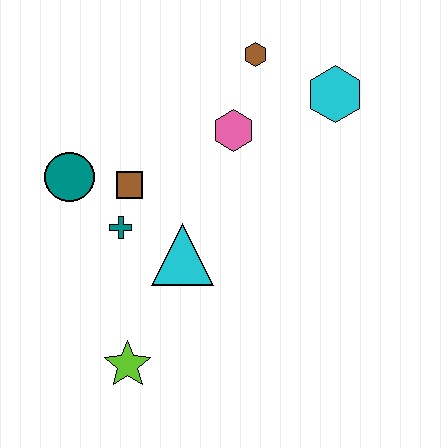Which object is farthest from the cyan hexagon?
The lime star is farthest from the cyan hexagon.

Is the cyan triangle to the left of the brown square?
No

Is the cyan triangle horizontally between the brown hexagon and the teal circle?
Yes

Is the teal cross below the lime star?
No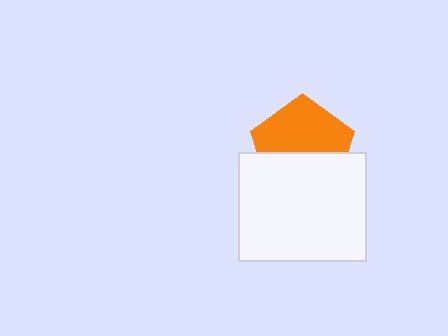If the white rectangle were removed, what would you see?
You would see the complete orange pentagon.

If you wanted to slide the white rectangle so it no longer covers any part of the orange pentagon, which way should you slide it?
Slide it down — that is the most direct way to separate the two shapes.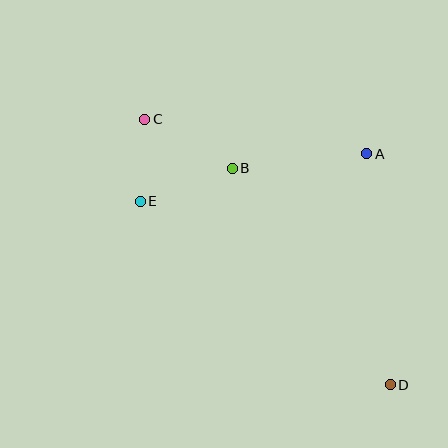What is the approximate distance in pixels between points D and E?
The distance between D and E is approximately 310 pixels.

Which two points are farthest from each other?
Points C and D are farthest from each other.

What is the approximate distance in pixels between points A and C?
The distance between A and C is approximately 225 pixels.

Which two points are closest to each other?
Points C and E are closest to each other.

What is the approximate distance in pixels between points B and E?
The distance between B and E is approximately 98 pixels.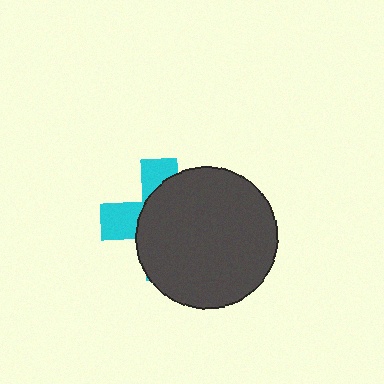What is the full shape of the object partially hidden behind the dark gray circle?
The partially hidden object is a cyan cross.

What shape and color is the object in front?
The object in front is a dark gray circle.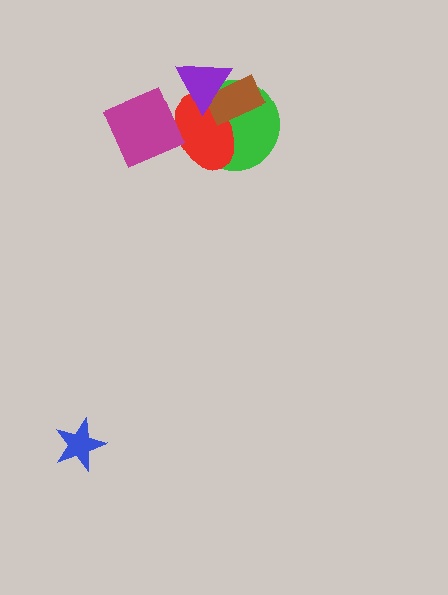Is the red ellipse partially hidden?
Yes, it is partially covered by another shape.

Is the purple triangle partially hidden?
No, no other shape covers it.